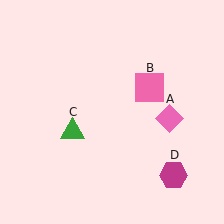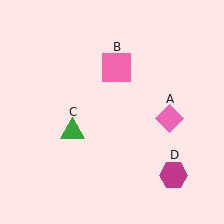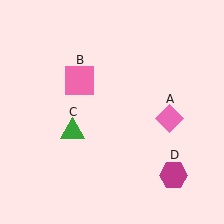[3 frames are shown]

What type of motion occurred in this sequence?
The pink square (object B) rotated counterclockwise around the center of the scene.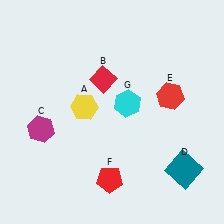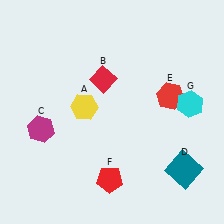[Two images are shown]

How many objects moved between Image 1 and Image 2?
1 object moved between the two images.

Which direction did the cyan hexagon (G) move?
The cyan hexagon (G) moved right.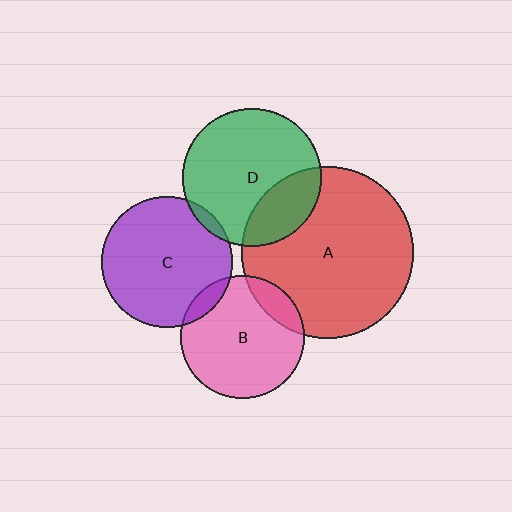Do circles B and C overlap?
Yes.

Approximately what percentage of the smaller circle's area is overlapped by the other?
Approximately 10%.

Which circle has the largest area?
Circle A (red).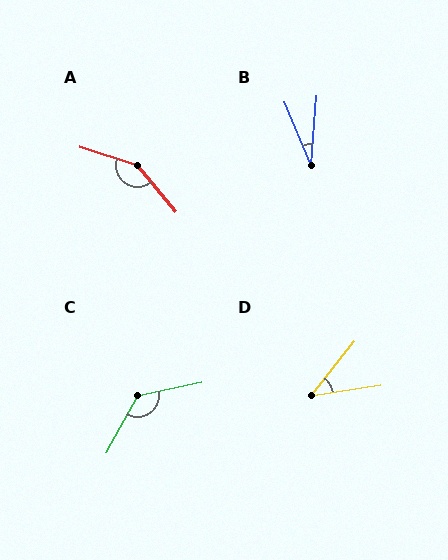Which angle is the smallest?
B, at approximately 27 degrees.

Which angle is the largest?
A, at approximately 148 degrees.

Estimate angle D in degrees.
Approximately 43 degrees.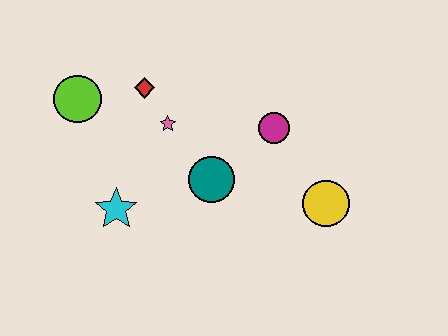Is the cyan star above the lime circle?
No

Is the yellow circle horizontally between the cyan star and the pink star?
No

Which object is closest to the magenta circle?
The teal circle is closest to the magenta circle.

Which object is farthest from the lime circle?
The yellow circle is farthest from the lime circle.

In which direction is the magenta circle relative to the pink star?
The magenta circle is to the right of the pink star.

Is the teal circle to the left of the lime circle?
No